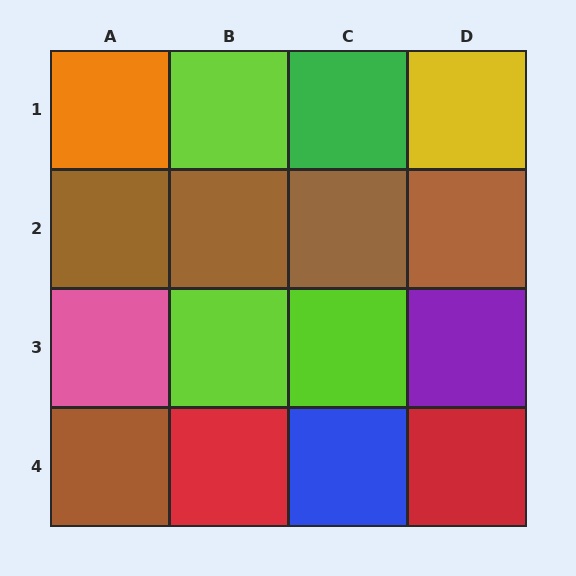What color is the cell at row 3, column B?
Lime.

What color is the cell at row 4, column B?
Red.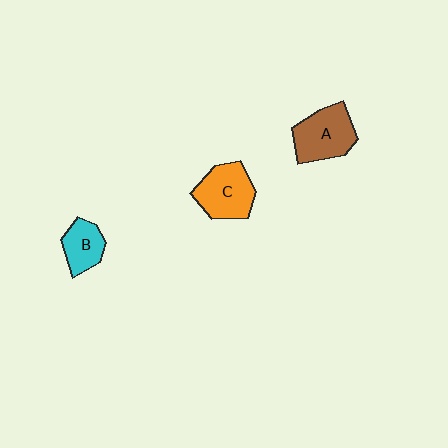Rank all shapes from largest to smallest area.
From largest to smallest: A (brown), C (orange), B (cyan).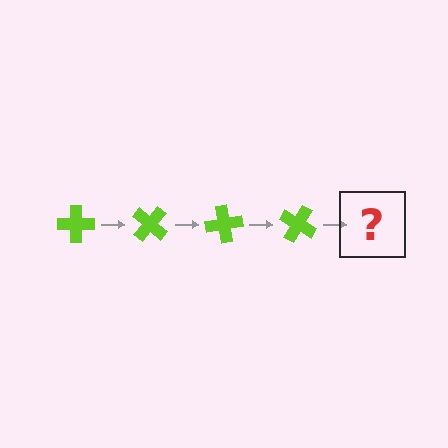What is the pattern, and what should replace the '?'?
The pattern is that the cross rotates 40 degrees each step. The '?' should be a lime cross rotated 160 degrees.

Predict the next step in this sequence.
The next step is a lime cross rotated 160 degrees.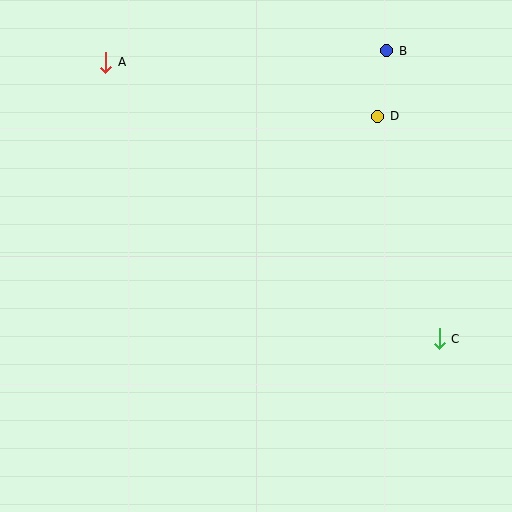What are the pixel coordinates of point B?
Point B is at (387, 51).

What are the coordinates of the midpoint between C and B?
The midpoint between C and B is at (413, 195).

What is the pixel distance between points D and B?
The distance between D and B is 66 pixels.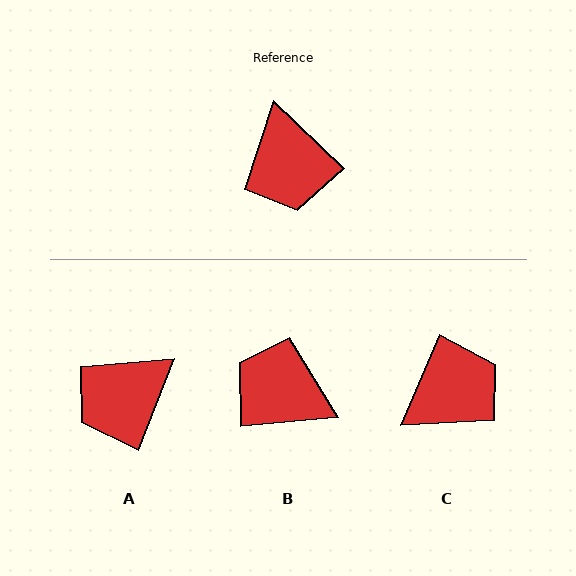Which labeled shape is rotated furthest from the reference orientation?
B, about 131 degrees away.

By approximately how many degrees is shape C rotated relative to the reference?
Approximately 111 degrees counter-clockwise.